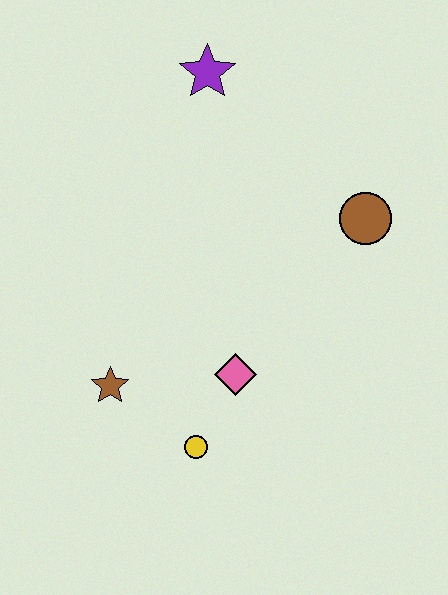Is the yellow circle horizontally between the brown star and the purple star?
Yes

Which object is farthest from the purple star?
The yellow circle is farthest from the purple star.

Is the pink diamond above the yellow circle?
Yes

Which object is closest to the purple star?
The brown circle is closest to the purple star.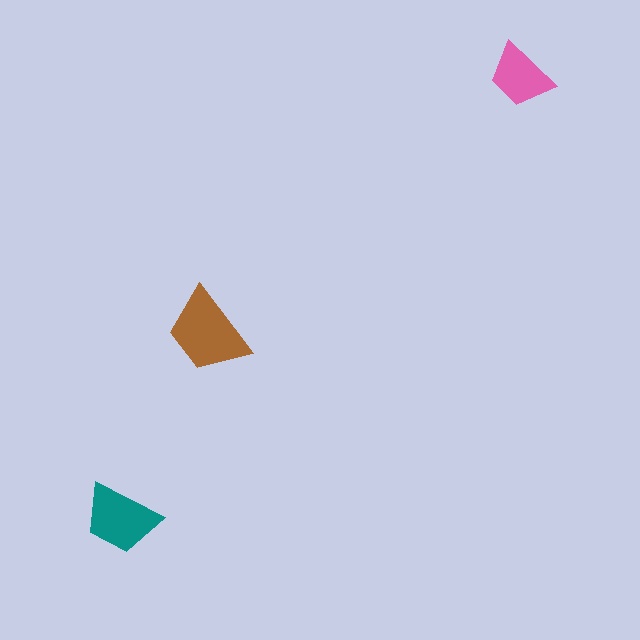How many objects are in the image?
There are 3 objects in the image.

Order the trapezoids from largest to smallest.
the brown one, the teal one, the pink one.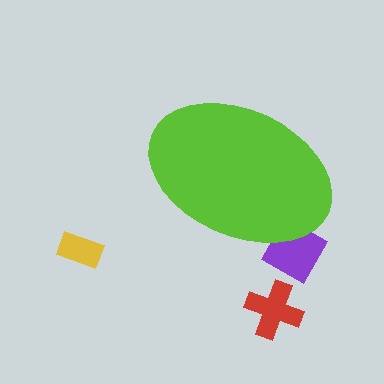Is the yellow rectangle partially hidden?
No, the yellow rectangle is fully visible.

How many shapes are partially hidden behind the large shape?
1 shape is partially hidden.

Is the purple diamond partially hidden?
Yes, the purple diamond is partially hidden behind the lime ellipse.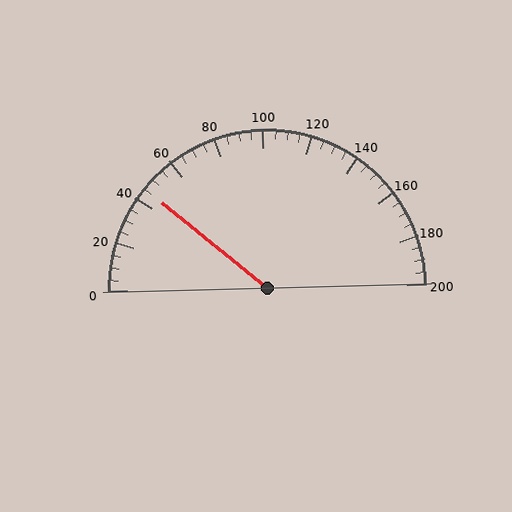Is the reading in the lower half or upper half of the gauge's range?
The reading is in the lower half of the range (0 to 200).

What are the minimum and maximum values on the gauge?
The gauge ranges from 0 to 200.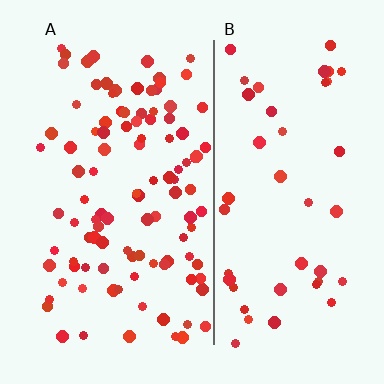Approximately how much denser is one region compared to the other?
Approximately 2.3× — region A over region B.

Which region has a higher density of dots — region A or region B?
A (the left).